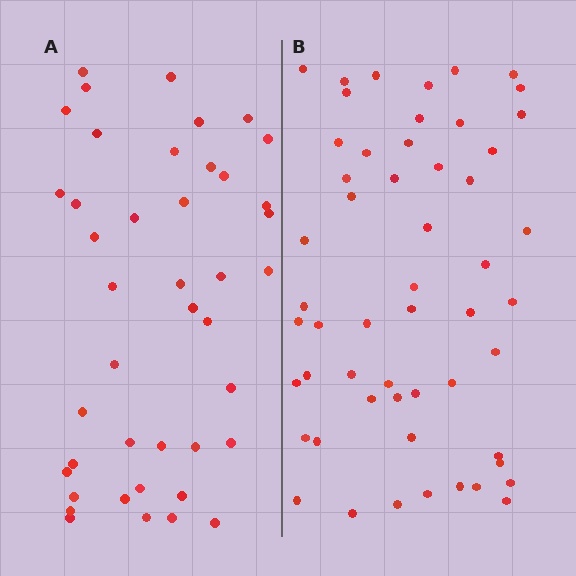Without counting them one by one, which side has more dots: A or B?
Region B (the right region) has more dots.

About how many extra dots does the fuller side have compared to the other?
Region B has roughly 12 or so more dots than region A.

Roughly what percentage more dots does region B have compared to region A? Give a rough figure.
About 30% more.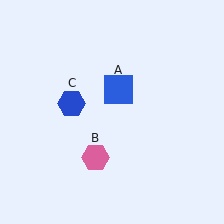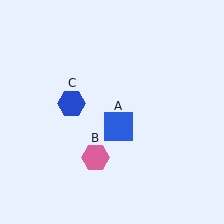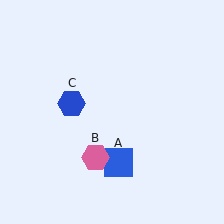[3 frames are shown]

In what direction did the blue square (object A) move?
The blue square (object A) moved down.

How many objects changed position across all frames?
1 object changed position: blue square (object A).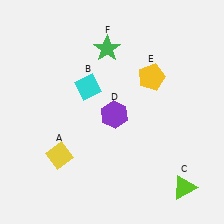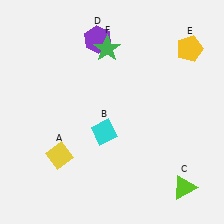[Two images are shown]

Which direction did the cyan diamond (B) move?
The cyan diamond (B) moved down.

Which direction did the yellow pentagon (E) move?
The yellow pentagon (E) moved right.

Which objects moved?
The objects that moved are: the cyan diamond (B), the purple hexagon (D), the yellow pentagon (E).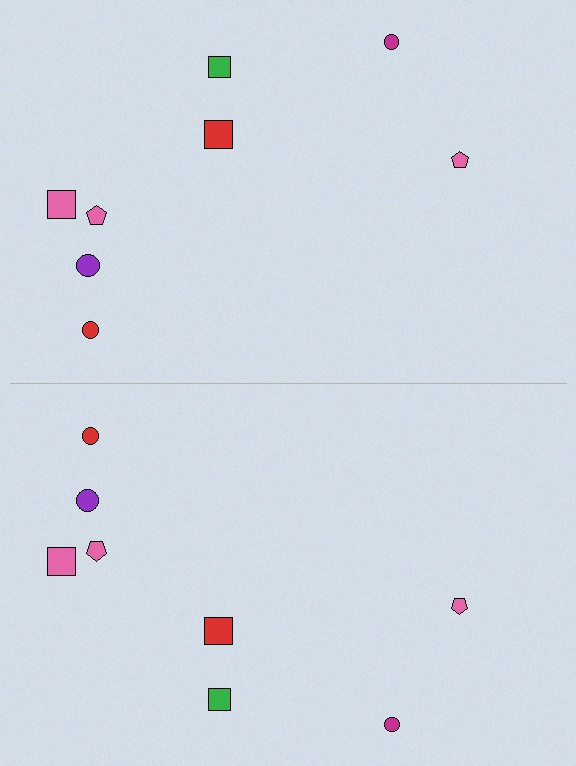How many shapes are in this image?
There are 16 shapes in this image.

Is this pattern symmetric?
Yes, this pattern has bilateral (reflection) symmetry.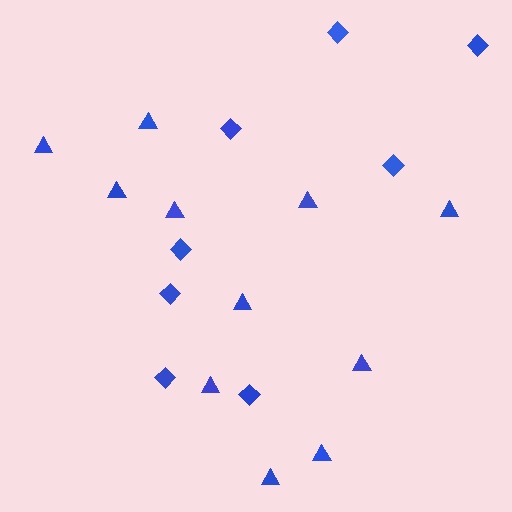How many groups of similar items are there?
There are 2 groups: one group of triangles (11) and one group of diamonds (8).